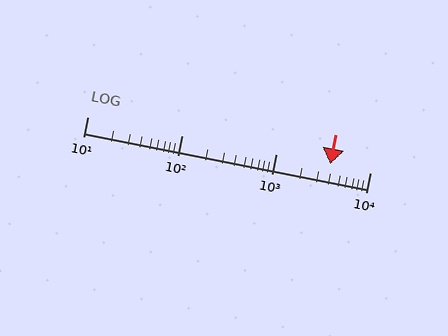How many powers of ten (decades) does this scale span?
The scale spans 3 decades, from 10 to 10000.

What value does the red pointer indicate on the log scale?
The pointer indicates approximately 3800.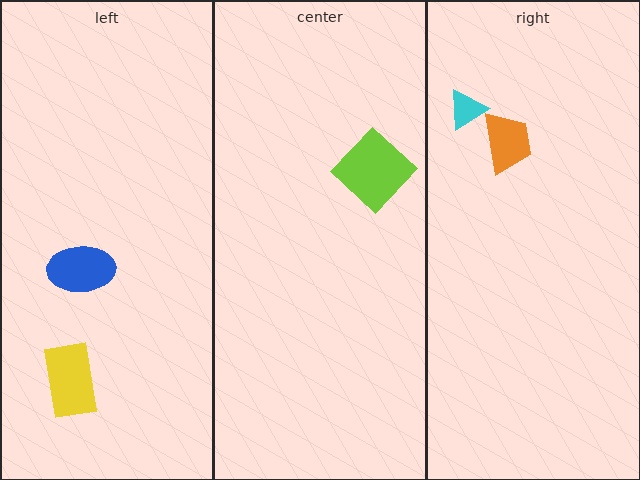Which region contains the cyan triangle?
The right region.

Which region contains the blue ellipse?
The left region.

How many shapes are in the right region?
2.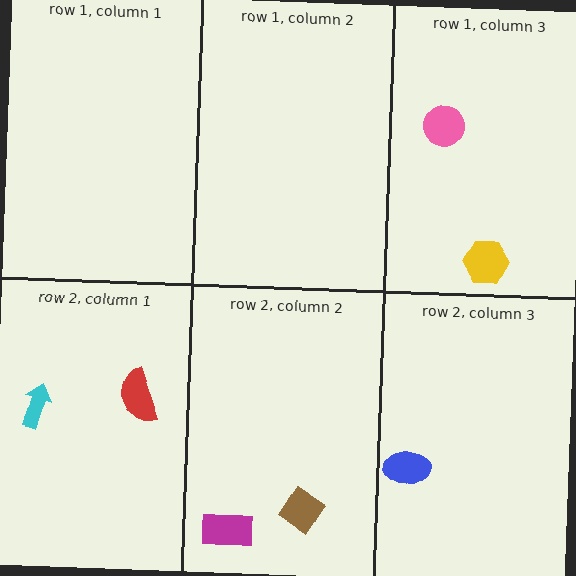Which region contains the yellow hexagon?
The row 1, column 3 region.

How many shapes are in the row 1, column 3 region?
2.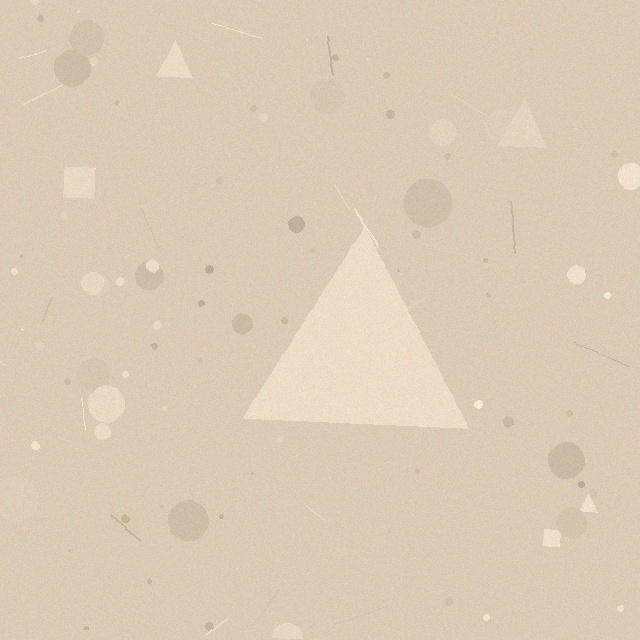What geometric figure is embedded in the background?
A triangle is embedded in the background.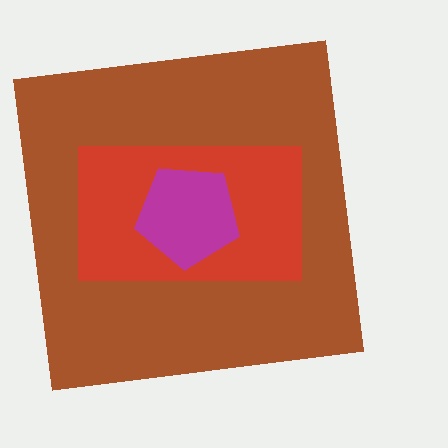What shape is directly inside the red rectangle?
The magenta pentagon.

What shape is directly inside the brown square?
The red rectangle.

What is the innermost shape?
The magenta pentagon.